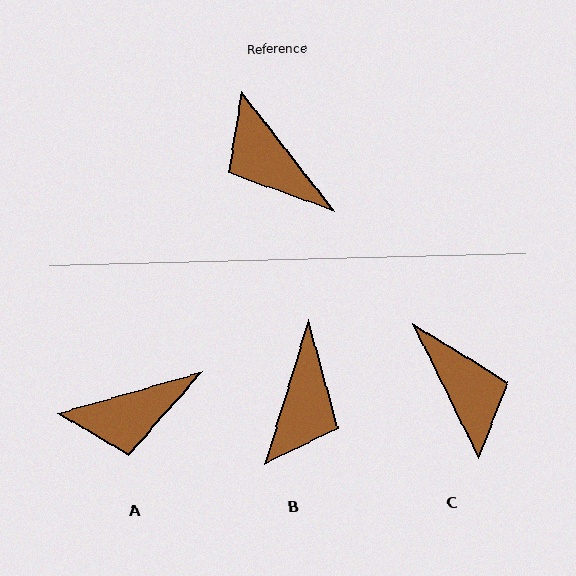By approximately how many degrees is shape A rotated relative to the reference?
Approximately 68 degrees counter-clockwise.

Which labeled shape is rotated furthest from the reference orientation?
C, about 168 degrees away.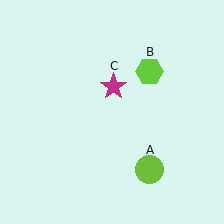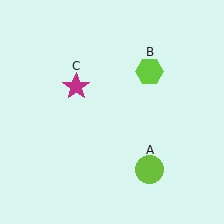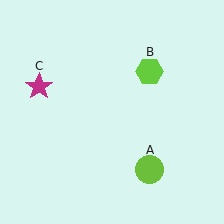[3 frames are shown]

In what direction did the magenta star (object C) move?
The magenta star (object C) moved left.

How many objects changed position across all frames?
1 object changed position: magenta star (object C).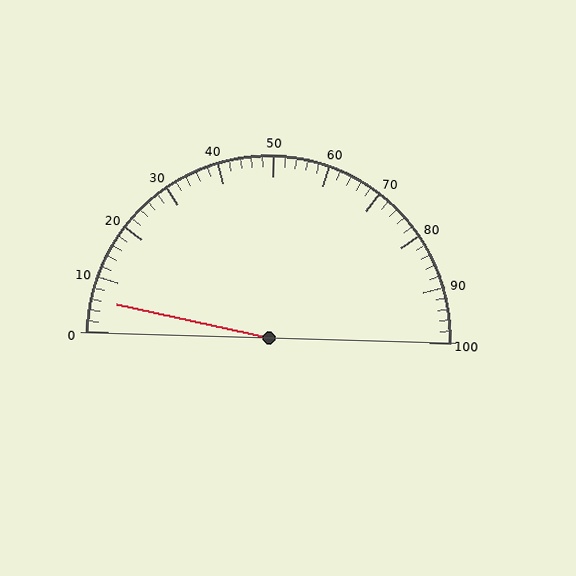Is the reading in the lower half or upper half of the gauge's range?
The reading is in the lower half of the range (0 to 100).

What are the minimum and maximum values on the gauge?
The gauge ranges from 0 to 100.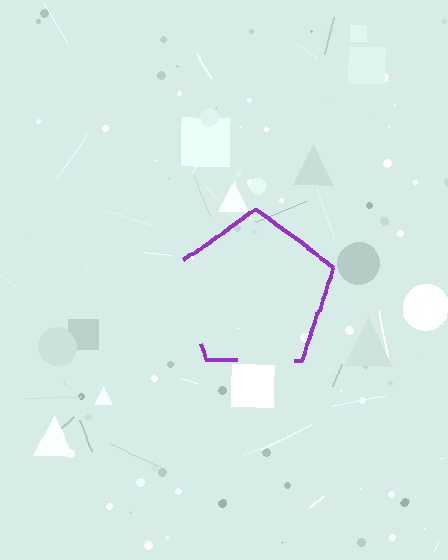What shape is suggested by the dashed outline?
The dashed outline suggests a pentagon.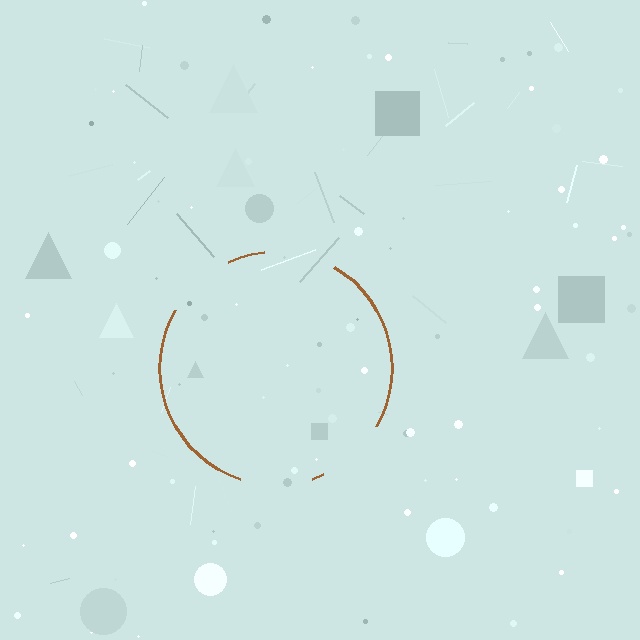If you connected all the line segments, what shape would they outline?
They would outline a circle.